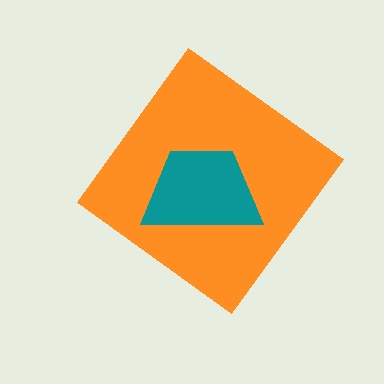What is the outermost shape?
The orange diamond.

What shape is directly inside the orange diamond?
The teal trapezoid.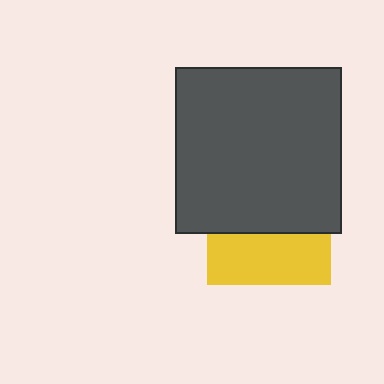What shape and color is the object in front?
The object in front is a dark gray square.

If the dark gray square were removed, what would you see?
You would see the complete yellow square.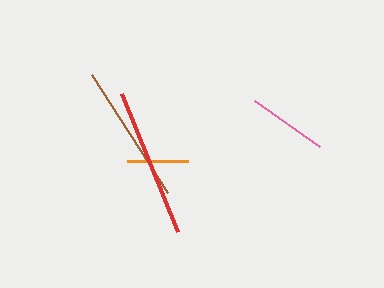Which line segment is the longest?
The red line is the longest at approximately 149 pixels.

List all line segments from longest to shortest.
From longest to shortest: red, brown, pink, orange.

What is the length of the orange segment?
The orange segment is approximately 61 pixels long.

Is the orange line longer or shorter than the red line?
The red line is longer than the orange line.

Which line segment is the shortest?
The orange line is the shortest at approximately 61 pixels.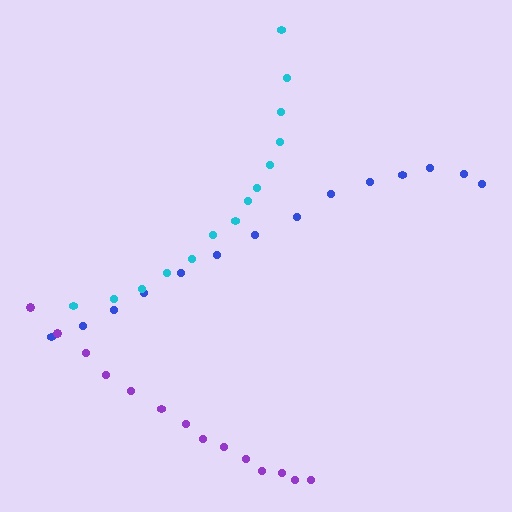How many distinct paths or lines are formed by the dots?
There are 3 distinct paths.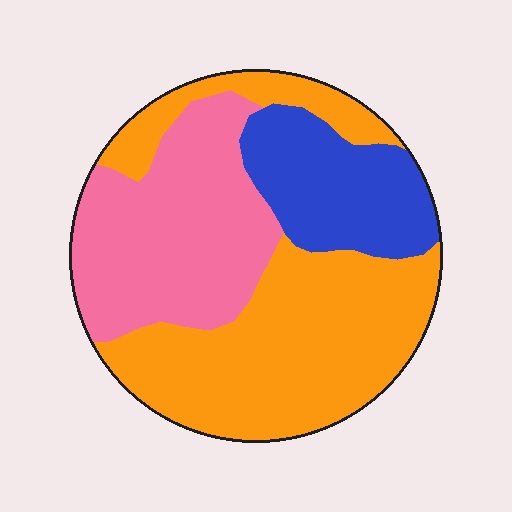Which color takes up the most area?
Orange, at roughly 50%.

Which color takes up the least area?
Blue, at roughly 20%.